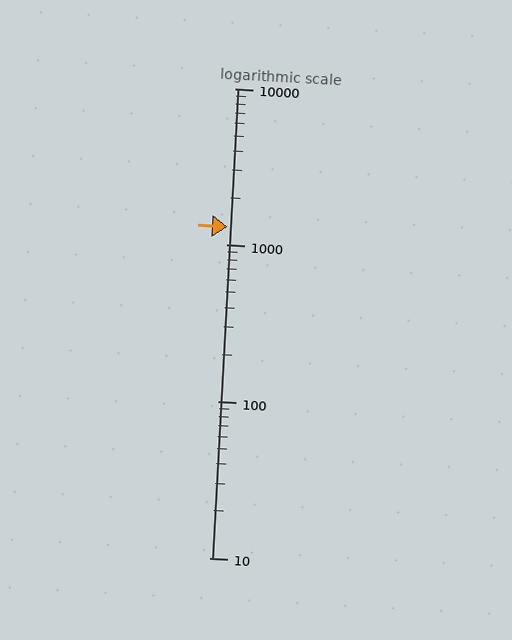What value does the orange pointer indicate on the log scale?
The pointer indicates approximately 1300.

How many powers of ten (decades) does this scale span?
The scale spans 3 decades, from 10 to 10000.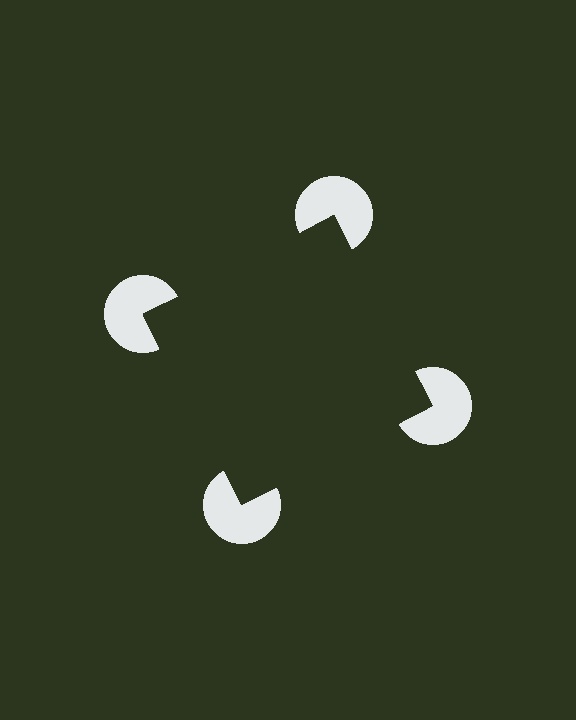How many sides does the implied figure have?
4 sides.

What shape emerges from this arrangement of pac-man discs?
An illusory square — its edges are inferred from the aligned wedge cuts in the pac-man discs, not physically drawn.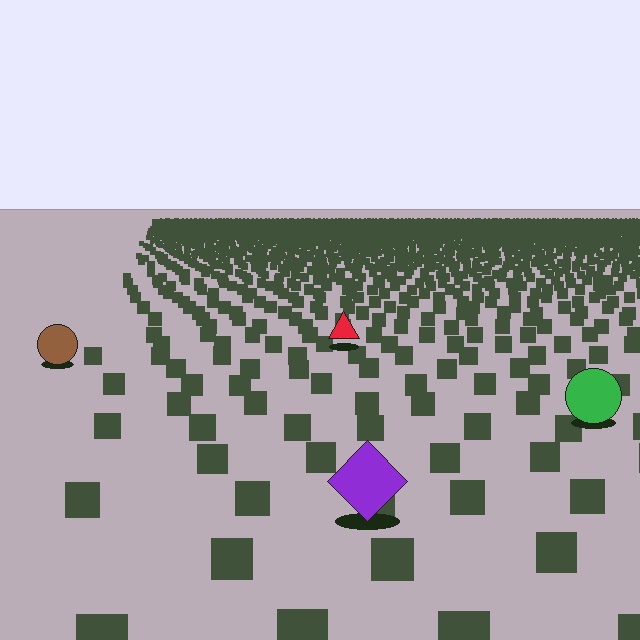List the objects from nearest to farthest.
From nearest to farthest: the purple diamond, the green circle, the brown circle, the red triangle.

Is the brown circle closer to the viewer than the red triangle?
Yes. The brown circle is closer — you can tell from the texture gradient: the ground texture is coarser near it.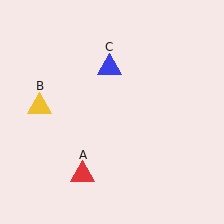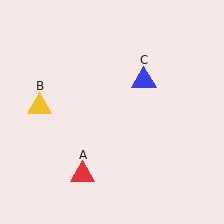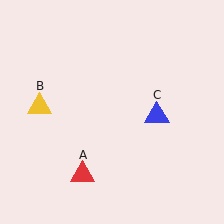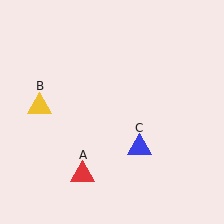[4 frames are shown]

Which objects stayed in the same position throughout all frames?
Red triangle (object A) and yellow triangle (object B) remained stationary.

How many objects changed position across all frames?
1 object changed position: blue triangle (object C).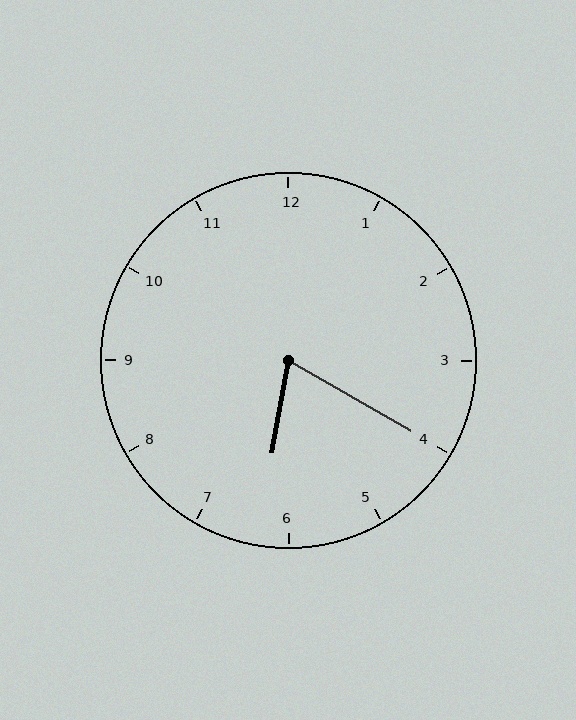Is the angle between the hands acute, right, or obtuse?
It is acute.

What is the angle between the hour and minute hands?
Approximately 70 degrees.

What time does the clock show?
6:20.